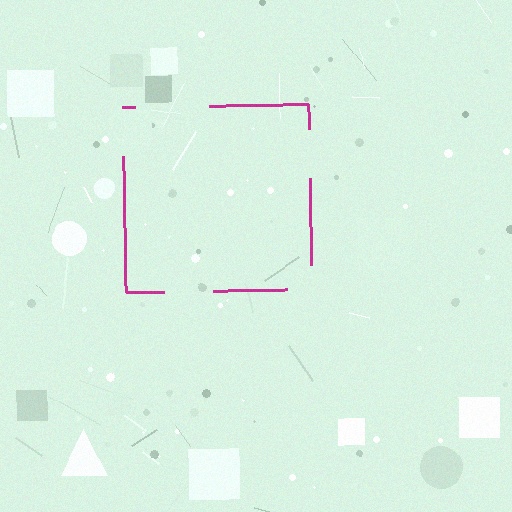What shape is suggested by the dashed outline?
The dashed outline suggests a square.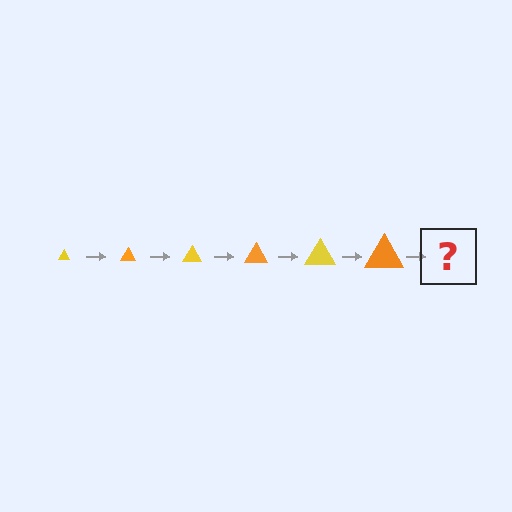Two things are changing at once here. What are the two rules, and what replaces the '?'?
The two rules are that the triangle grows larger each step and the color cycles through yellow and orange. The '?' should be a yellow triangle, larger than the previous one.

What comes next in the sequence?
The next element should be a yellow triangle, larger than the previous one.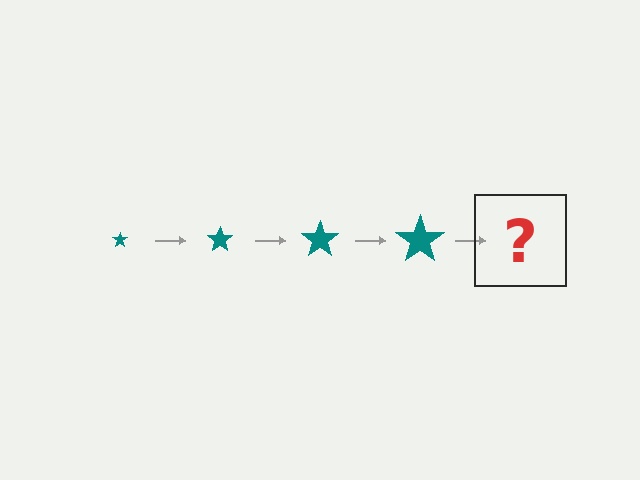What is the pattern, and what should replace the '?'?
The pattern is that the star gets progressively larger each step. The '?' should be a teal star, larger than the previous one.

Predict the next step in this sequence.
The next step is a teal star, larger than the previous one.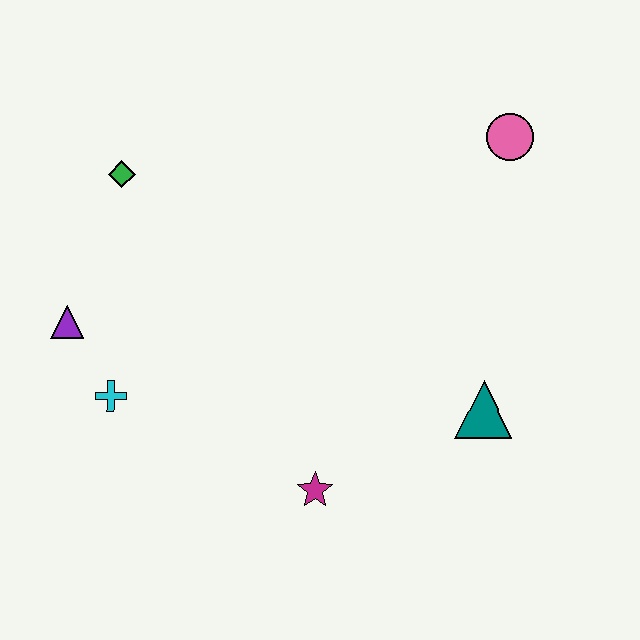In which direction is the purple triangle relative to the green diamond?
The purple triangle is below the green diamond.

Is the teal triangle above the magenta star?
Yes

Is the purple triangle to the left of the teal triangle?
Yes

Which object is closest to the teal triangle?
The magenta star is closest to the teal triangle.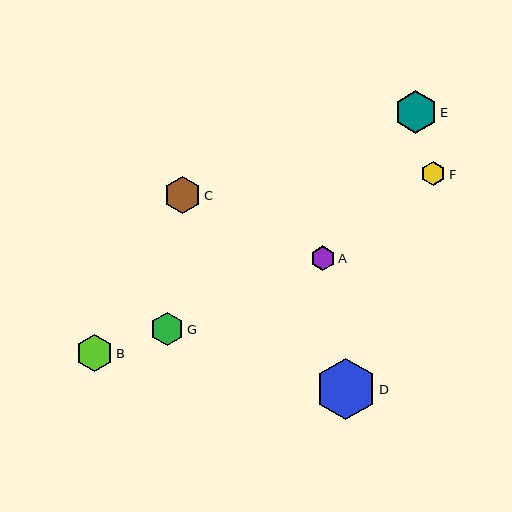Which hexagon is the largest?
Hexagon D is the largest with a size of approximately 61 pixels.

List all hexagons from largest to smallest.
From largest to smallest: D, E, B, C, G, A, F.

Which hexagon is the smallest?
Hexagon F is the smallest with a size of approximately 24 pixels.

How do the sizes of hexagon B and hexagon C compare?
Hexagon B and hexagon C are approximately the same size.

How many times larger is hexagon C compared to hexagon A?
Hexagon C is approximately 1.5 times the size of hexagon A.